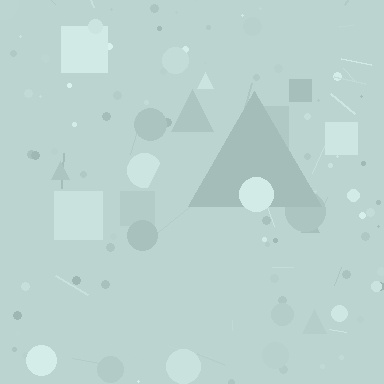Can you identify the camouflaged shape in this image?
The camouflaged shape is a triangle.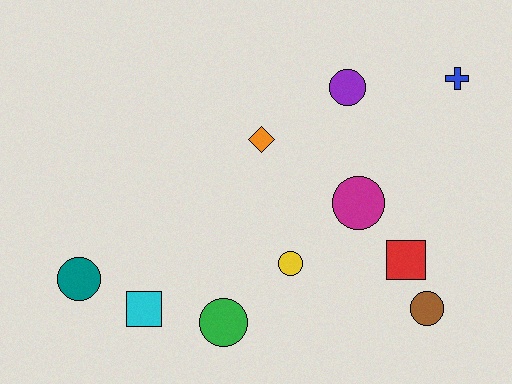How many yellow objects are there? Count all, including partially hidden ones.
There is 1 yellow object.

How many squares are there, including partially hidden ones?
There are 2 squares.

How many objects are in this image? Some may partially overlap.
There are 10 objects.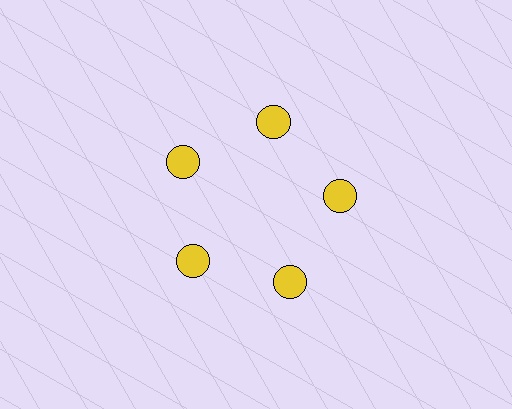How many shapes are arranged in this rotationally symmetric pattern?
There are 5 shapes, arranged in 5 groups of 1.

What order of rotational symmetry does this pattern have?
This pattern has 5-fold rotational symmetry.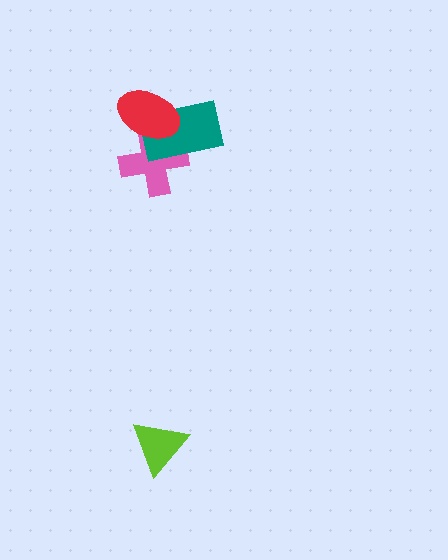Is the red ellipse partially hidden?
No, no other shape covers it.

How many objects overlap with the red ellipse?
2 objects overlap with the red ellipse.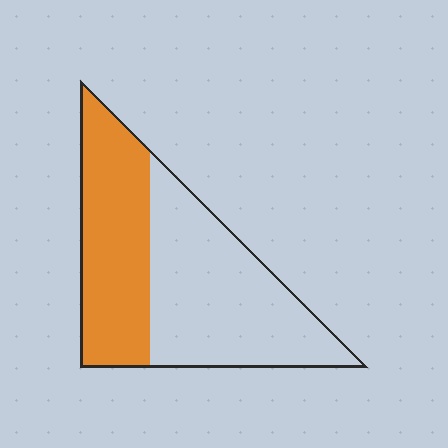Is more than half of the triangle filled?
No.